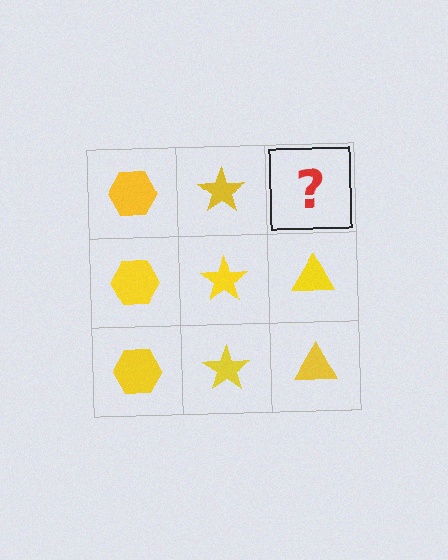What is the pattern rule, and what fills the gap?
The rule is that each column has a consistent shape. The gap should be filled with a yellow triangle.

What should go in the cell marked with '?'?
The missing cell should contain a yellow triangle.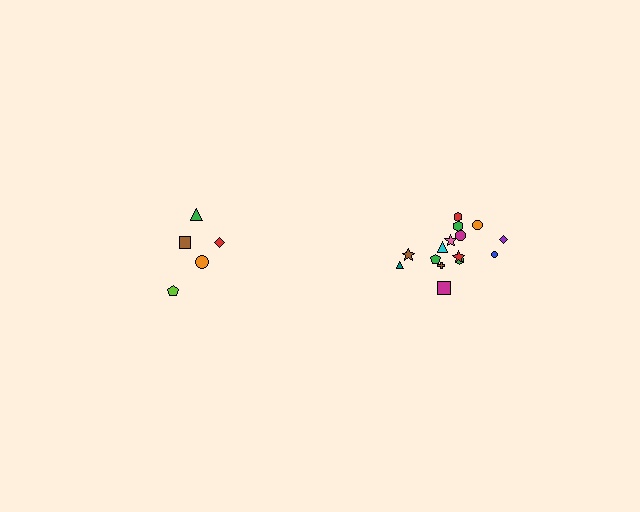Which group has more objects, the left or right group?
The right group.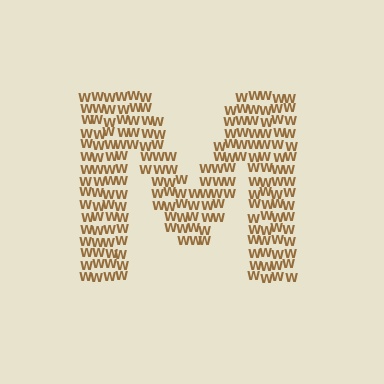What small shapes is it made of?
It is made of small letter W's.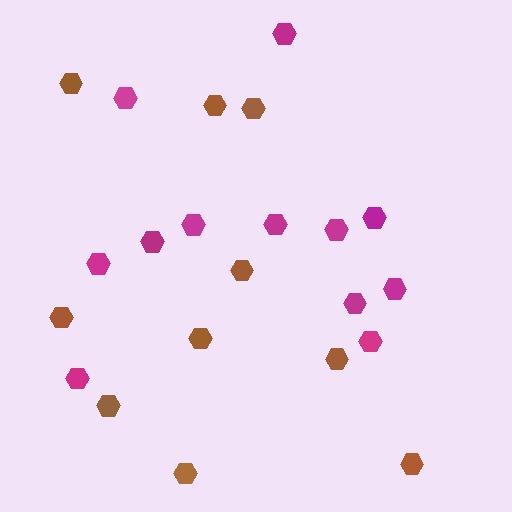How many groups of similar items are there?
There are 2 groups: one group of brown hexagons (10) and one group of magenta hexagons (12).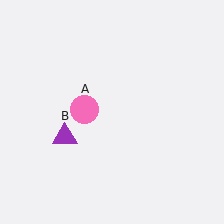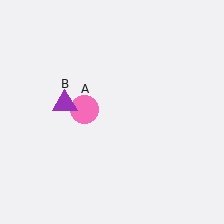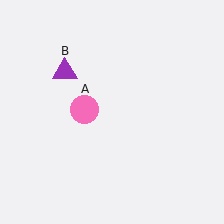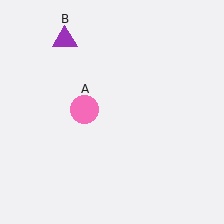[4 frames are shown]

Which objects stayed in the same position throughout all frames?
Pink circle (object A) remained stationary.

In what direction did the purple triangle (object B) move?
The purple triangle (object B) moved up.